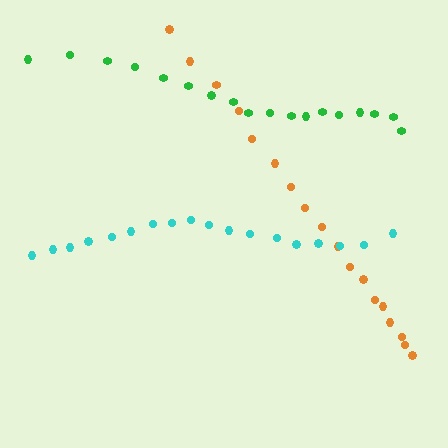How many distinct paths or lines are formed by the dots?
There are 3 distinct paths.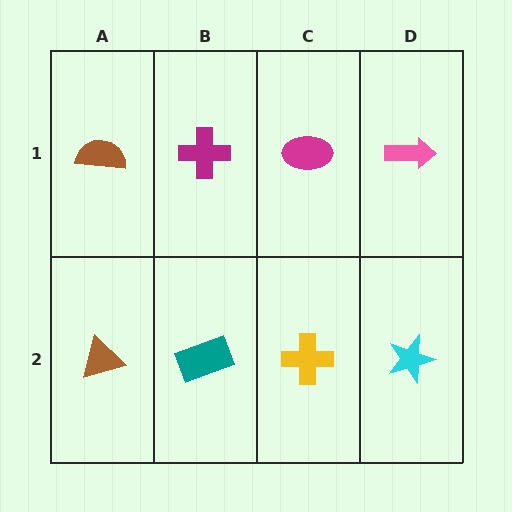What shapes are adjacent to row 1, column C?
A yellow cross (row 2, column C), a magenta cross (row 1, column B), a pink arrow (row 1, column D).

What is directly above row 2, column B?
A magenta cross.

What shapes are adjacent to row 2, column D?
A pink arrow (row 1, column D), a yellow cross (row 2, column C).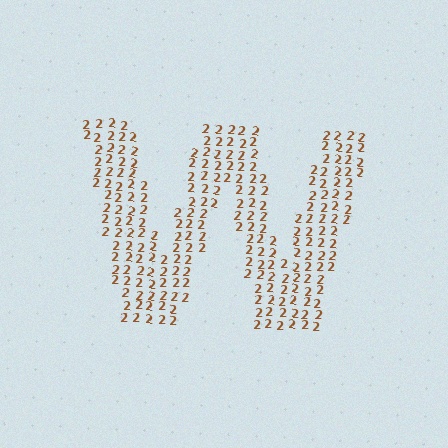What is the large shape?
The large shape is the letter W.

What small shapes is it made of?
It is made of small digit 2's.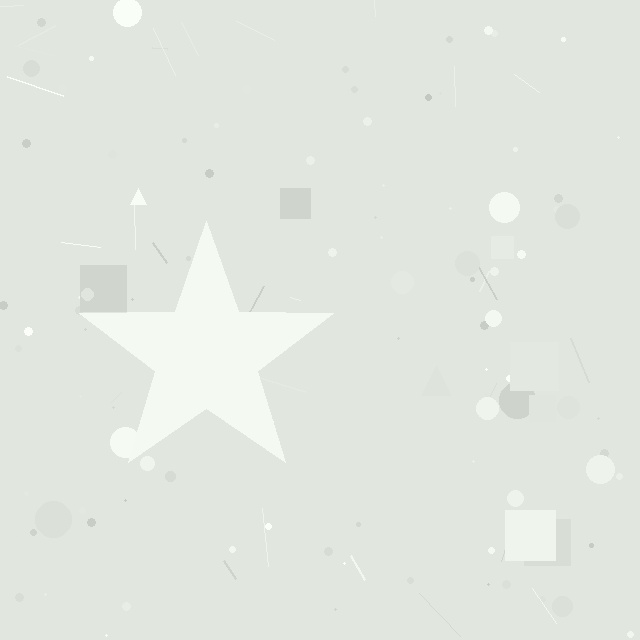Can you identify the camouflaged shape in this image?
The camouflaged shape is a star.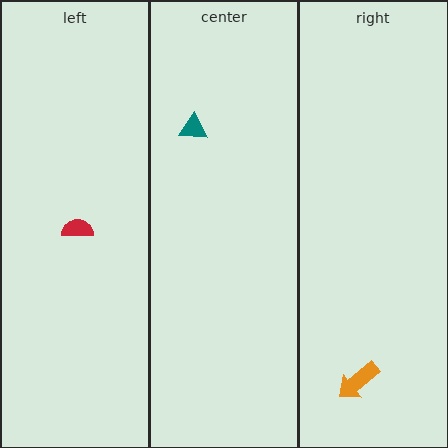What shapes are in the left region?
The red semicircle.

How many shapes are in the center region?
1.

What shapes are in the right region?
The orange arrow.